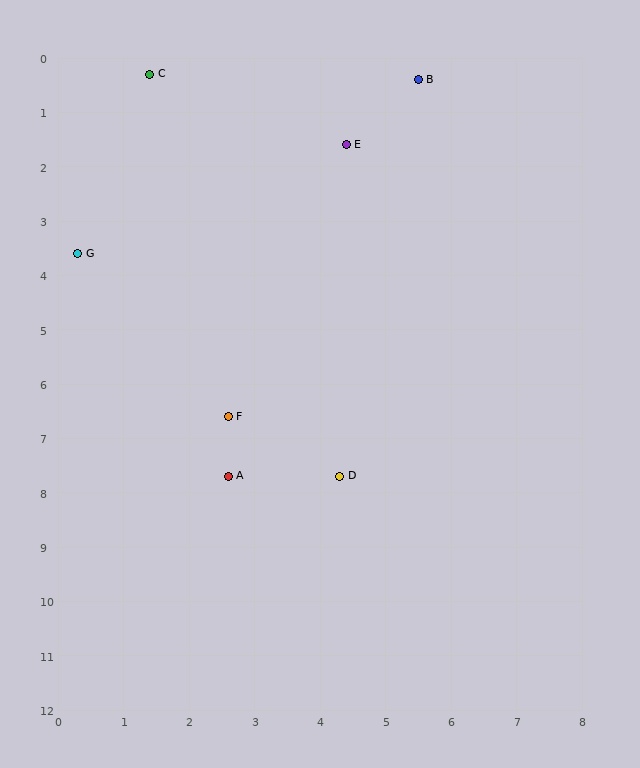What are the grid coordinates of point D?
Point D is at approximately (4.3, 7.7).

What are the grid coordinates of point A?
Point A is at approximately (2.6, 7.7).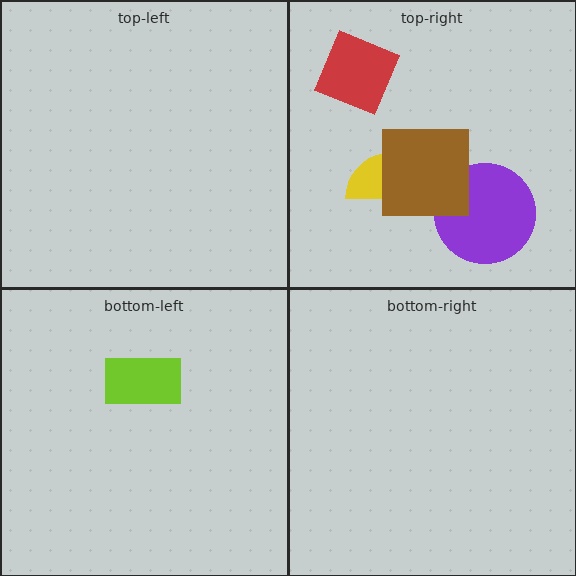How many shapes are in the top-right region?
4.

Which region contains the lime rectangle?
The bottom-left region.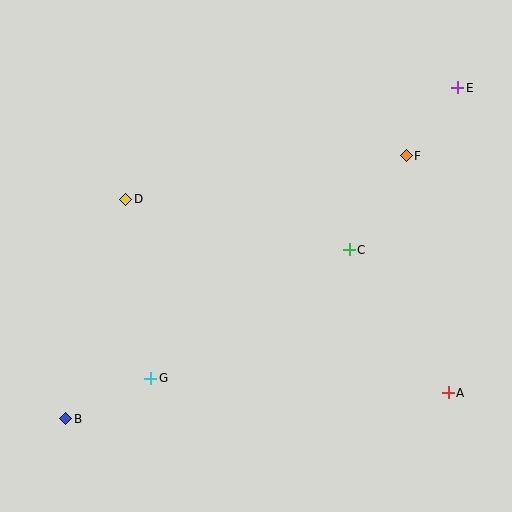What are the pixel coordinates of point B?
Point B is at (66, 419).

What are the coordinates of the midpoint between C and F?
The midpoint between C and F is at (378, 203).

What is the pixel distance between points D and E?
The distance between D and E is 350 pixels.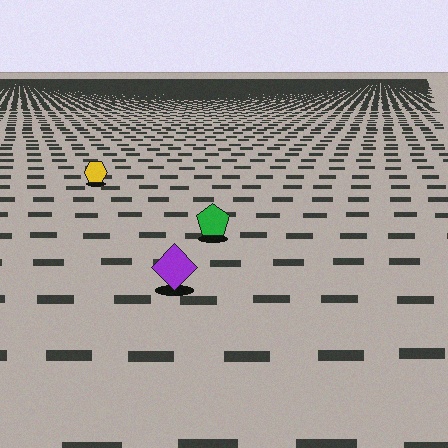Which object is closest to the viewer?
The purple diamond is closest. The texture marks near it are larger and more spread out.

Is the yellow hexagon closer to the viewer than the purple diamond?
No. The purple diamond is closer — you can tell from the texture gradient: the ground texture is coarser near it.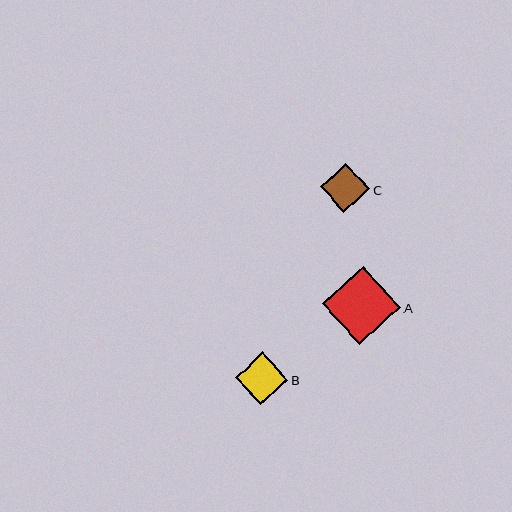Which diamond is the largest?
Diamond A is the largest with a size of approximately 78 pixels.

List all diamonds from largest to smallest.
From largest to smallest: A, B, C.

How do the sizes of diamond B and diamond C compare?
Diamond B and diamond C are approximately the same size.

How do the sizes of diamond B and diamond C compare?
Diamond B and diamond C are approximately the same size.